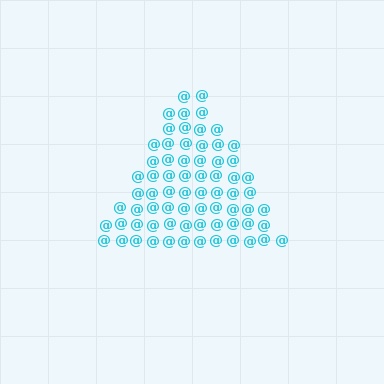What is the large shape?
The large shape is a triangle.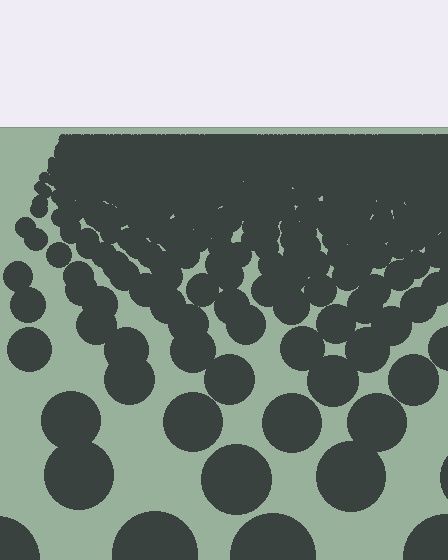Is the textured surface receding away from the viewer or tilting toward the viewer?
The surface is receding away from the viewer. Texture elements get smaller and denser toward the top.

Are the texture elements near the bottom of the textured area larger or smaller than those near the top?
Larger. Near the bottom, elements are closer to the viewer and appear at a bigger on-screen size.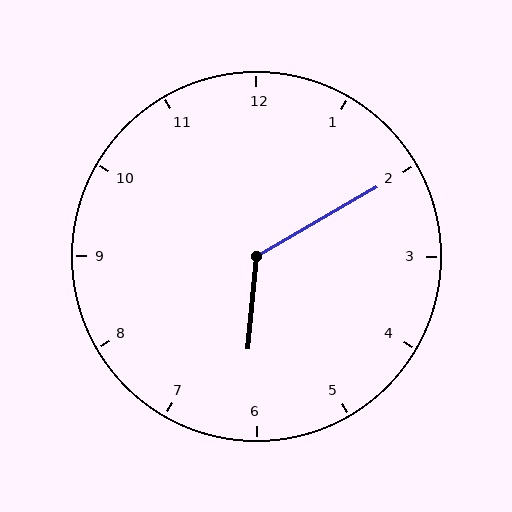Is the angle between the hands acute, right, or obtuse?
It is obtuse.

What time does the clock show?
6:10.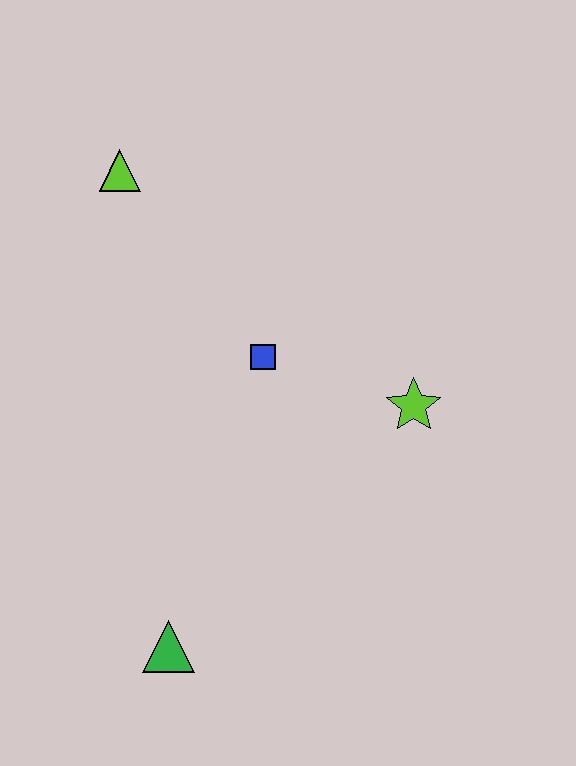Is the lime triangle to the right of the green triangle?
No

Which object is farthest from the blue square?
The green triangle is farthest from the blue square.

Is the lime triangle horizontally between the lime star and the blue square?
No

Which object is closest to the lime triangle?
The blue square is closest to the lime triangle.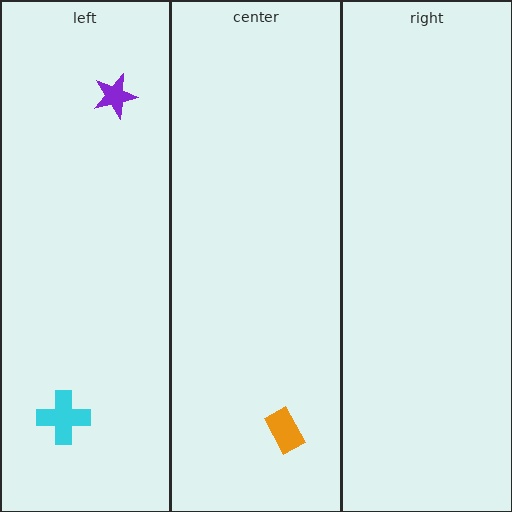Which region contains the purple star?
The left region.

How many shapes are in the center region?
1.